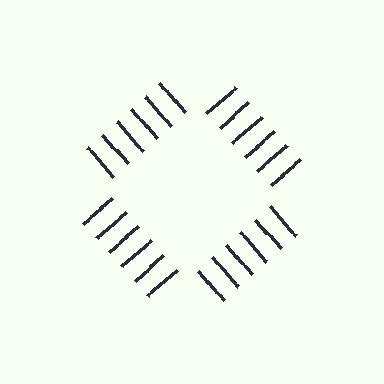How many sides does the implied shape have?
4 sides — the line-ends trace a square.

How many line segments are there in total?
24 — 6 along each of the 4 edges.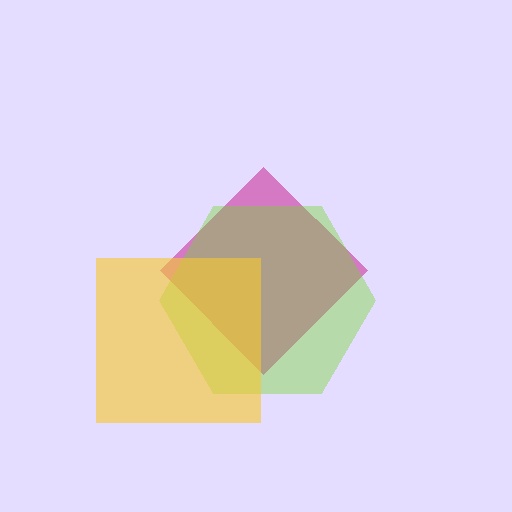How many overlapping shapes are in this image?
There are 3 overlapping shapes in the image.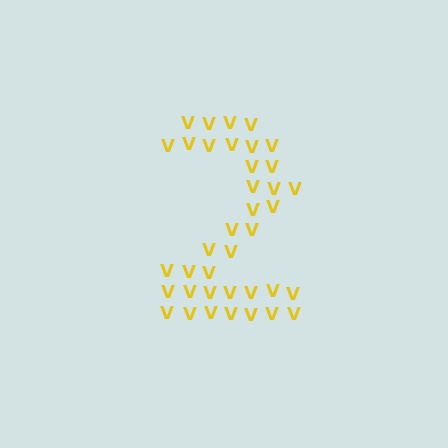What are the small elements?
The small elements are letter V's.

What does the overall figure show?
The overall figure shows the digit 2.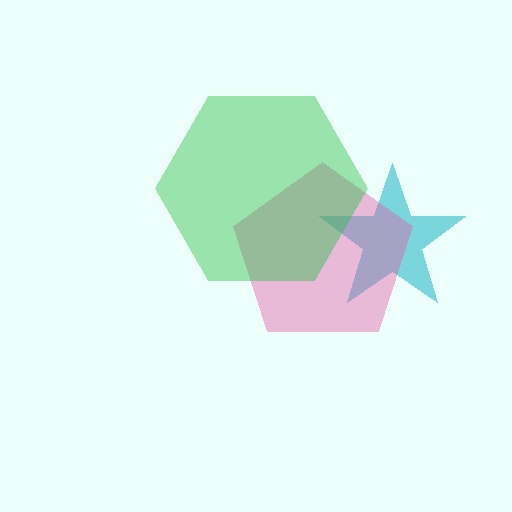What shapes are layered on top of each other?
The layered shapes are: a cyan star, a pink pentagon, a green hexagon.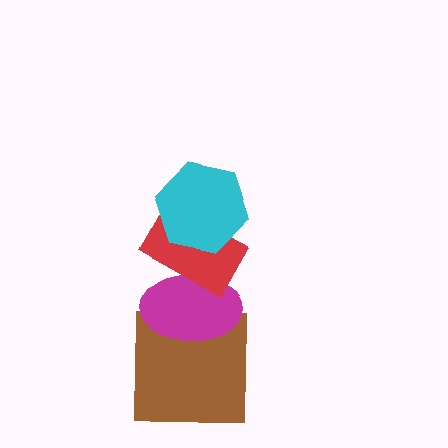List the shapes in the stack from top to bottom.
From top to bottom: the cyan hexagon, the red rectangle, the magenta ellipse, the brown square.